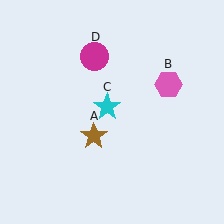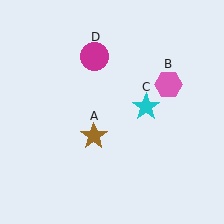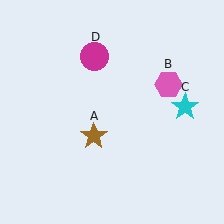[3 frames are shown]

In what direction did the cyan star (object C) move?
The cyan star (object C) moved right.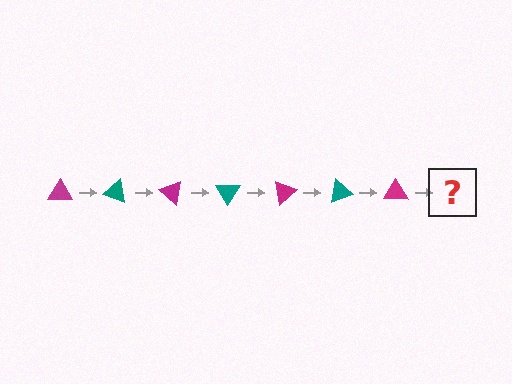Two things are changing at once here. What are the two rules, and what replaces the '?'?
The two rules are that it rotates 20 degrees each step and the color cycles through magenta and teal. The '?' should be a teal triangle, rotated 140 degrees from the start.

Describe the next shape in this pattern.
It should be a teal triangle, rotated 140 degrees from the start.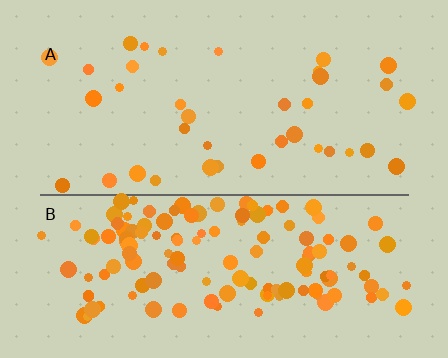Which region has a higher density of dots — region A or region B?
B (the bottom).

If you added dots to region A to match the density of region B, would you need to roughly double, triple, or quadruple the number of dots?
Approximately quadruple.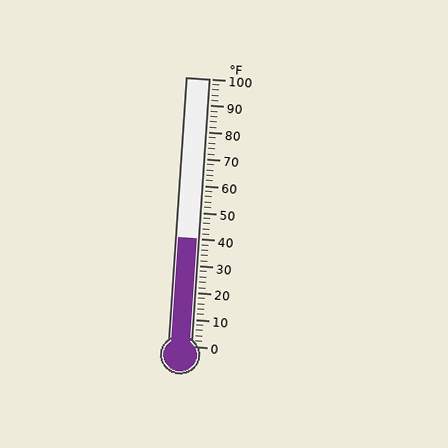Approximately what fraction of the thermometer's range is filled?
The thermometer is filled to approximately 40% of its range.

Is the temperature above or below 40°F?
The temperature is at 40°F.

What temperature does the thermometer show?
The thermometer shows approximately 40°F.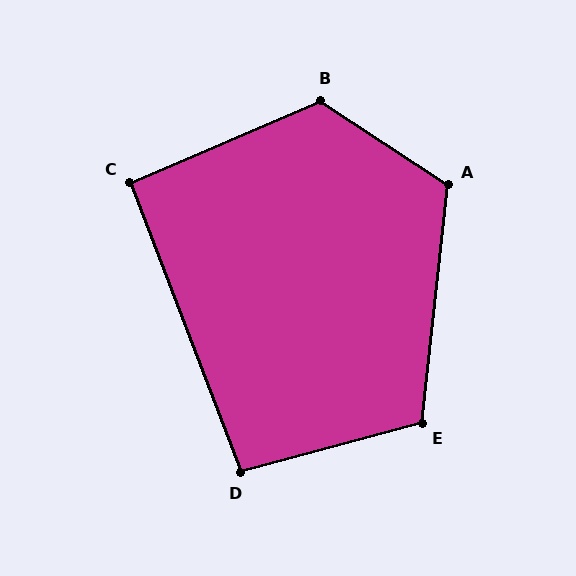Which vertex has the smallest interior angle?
C, at approximately 92 degrees.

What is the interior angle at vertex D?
Approximately 96 degrees (obtuse).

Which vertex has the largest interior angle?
B, at approximately 123 degrees.